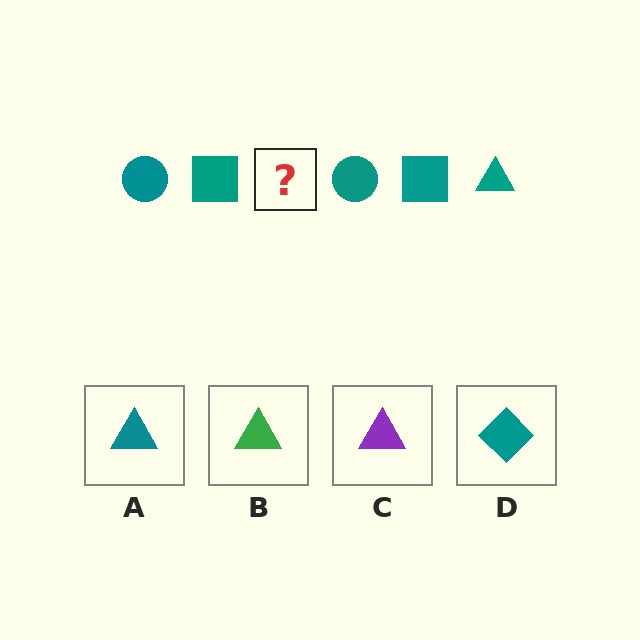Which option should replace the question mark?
Option A.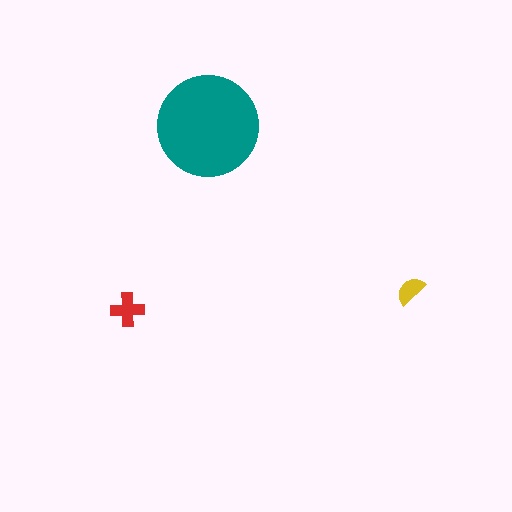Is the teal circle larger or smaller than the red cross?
Larger.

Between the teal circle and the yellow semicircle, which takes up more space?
The teal circle.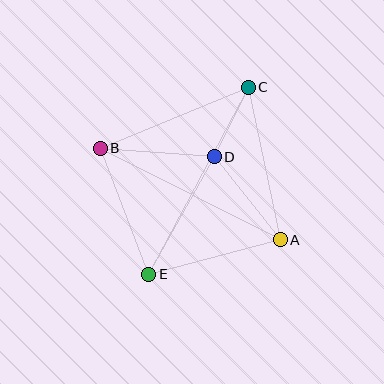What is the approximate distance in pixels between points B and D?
The distance between B and D is approximately 114 pixels.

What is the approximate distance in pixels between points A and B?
The distance between A and B is approximately 202 pixels.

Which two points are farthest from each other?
Points C and E are farthest from each other.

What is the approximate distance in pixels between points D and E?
The distance between D and E is approximately 135 pixels.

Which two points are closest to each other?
Points C and D are closest to each other.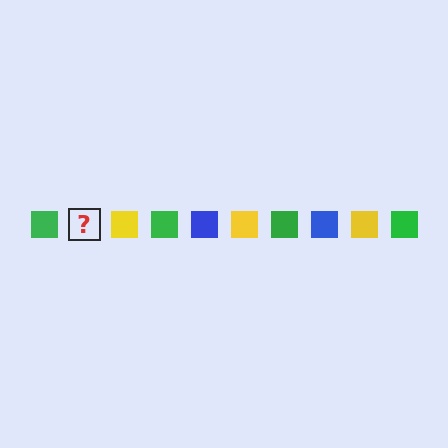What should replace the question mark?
The question mark should be replaced with a blue square.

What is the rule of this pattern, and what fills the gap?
The rule is that the pattern cycles through green, blue, yellow squares. The gap should be filled with a blue square.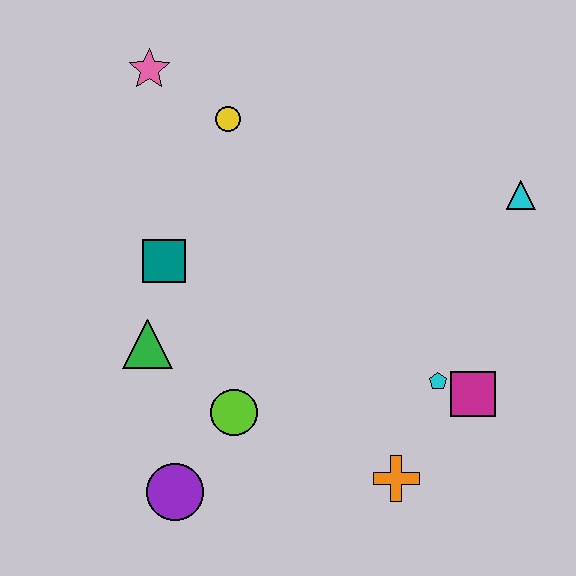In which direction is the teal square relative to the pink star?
The teal square is below the pink star.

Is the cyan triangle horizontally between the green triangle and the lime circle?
No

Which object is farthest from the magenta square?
The pink star is farthest from the magenta square.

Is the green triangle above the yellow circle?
No